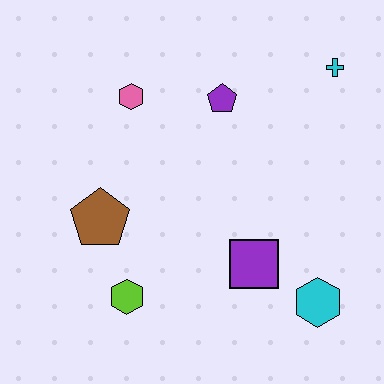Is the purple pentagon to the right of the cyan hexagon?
No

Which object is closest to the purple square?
The cyan hexagon is closest to the purple square.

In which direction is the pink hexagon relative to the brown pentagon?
The pink hexagon is above the brown pentagon.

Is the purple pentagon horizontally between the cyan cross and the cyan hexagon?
No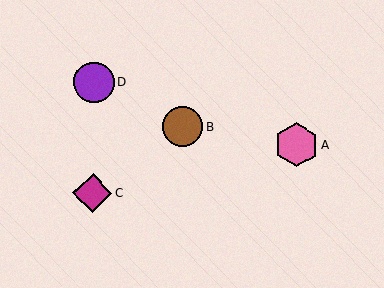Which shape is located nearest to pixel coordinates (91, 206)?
The magenta diamond (labeled C) at (92, 193) is nearest to that location.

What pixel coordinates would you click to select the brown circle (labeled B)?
Click at (183, 127) to select the brown circle B.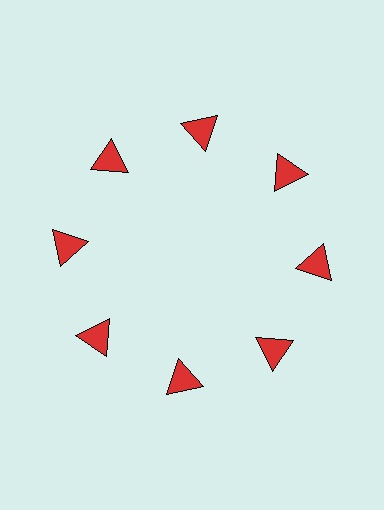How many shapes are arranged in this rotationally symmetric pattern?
There are 8 shapes, arranged in 8 groups of 1.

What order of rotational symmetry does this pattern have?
This pattern has 8-fold rotational symmetry.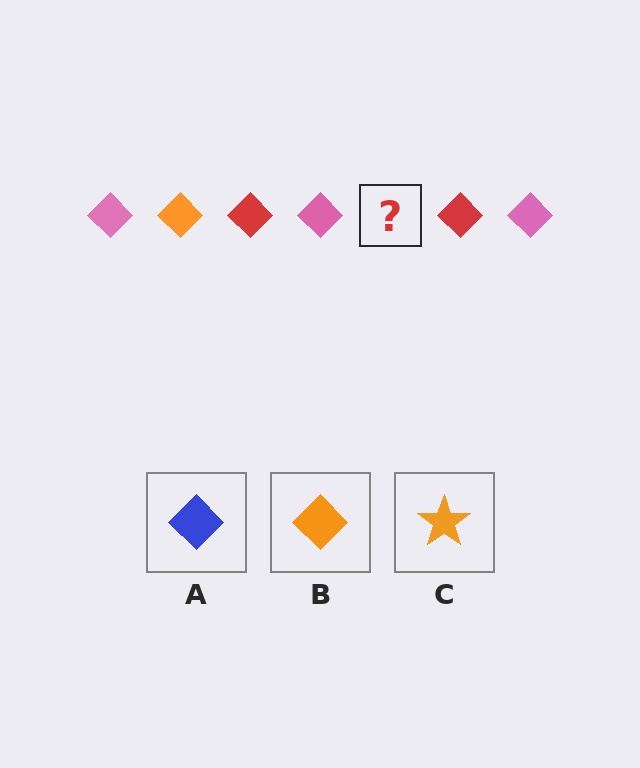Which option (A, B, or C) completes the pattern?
B.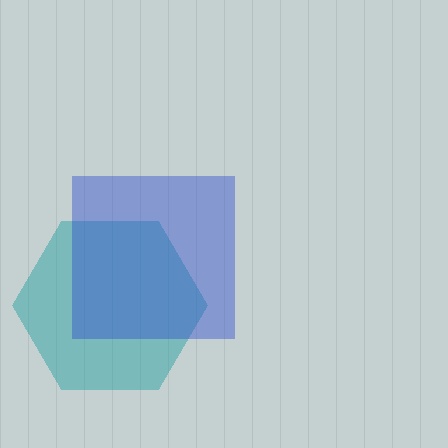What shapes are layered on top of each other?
The layered shapes are: a teal hexagon, a blue square.